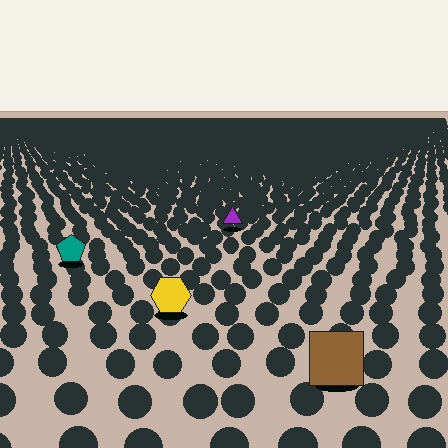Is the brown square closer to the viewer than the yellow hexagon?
Yes. The brown square is closer — you can tell from the texture gradient: the ground texture is coarser near it.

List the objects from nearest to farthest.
From nearest to farthest: the brown square, the yellow hexagon, the teal pentagon, the purple triangle.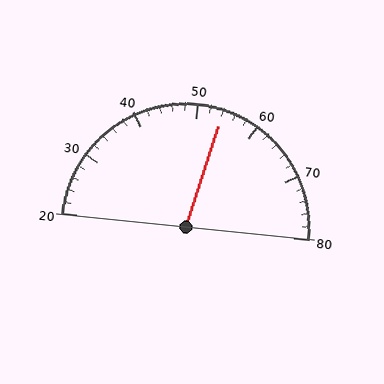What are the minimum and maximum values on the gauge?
The gauge ranges from 20 to 80.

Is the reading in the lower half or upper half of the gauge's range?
The reading is in the upper half of the range (20 to 80).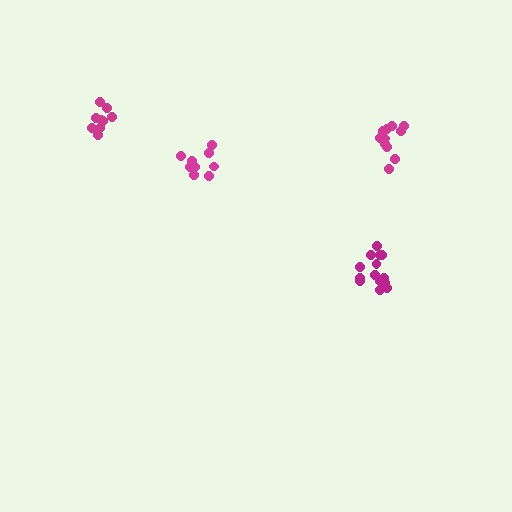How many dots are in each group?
Group 1: 9 dots, Group 2: 12 dots, Group 3: 14 dots, Group 4: 9 dots (44 total).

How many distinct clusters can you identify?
There are 4 distinct clusters.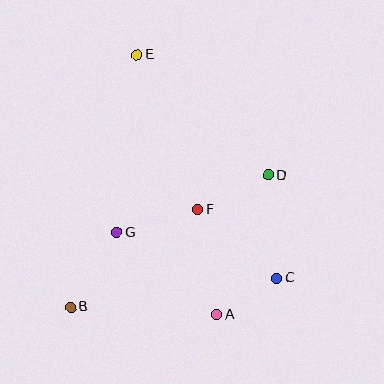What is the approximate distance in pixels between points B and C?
The distance between B and C is approximately 208 pixels.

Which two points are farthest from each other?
Points A and E are farthest from each other.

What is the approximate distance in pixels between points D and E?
The distance between D and E is approximately 178 pixels.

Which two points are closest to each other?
Points A and C are closest to each other.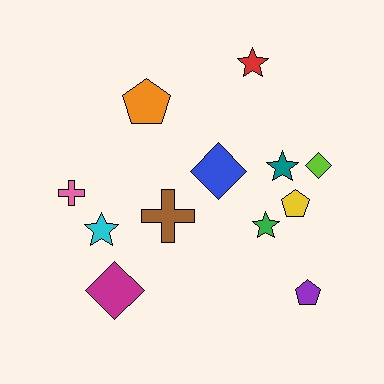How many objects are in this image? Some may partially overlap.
There are 12 objects.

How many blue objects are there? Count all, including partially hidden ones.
There is 1 blue object.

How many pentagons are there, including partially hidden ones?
There are 3 pentagons.